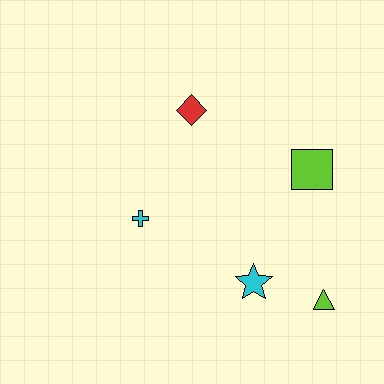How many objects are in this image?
There are 5 objects.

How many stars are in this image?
There is 1 star.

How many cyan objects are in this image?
There are 2 cyan objects.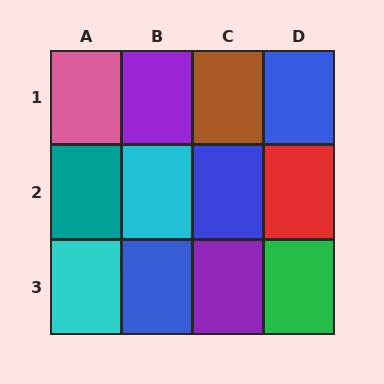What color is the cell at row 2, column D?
Red.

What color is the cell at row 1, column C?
Brown.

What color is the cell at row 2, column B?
Cyan.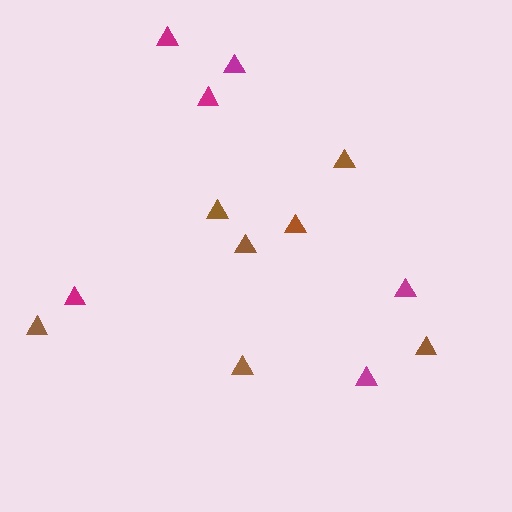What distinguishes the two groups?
There are 2 groups: one group of magenta triangles (6) and one group of brown triangles (7).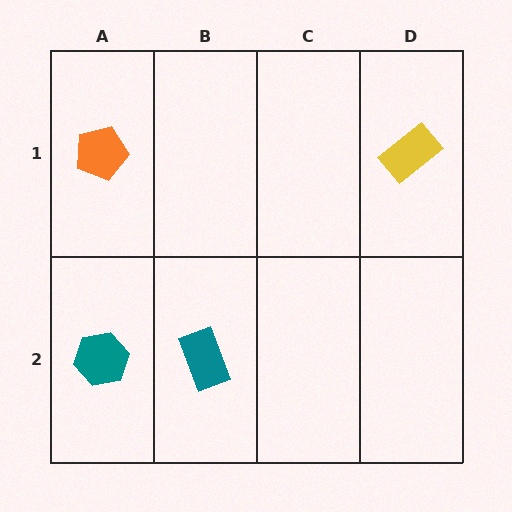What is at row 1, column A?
An orange pentagon.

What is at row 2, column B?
A teal rectangle.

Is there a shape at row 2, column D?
No, that cell is empty.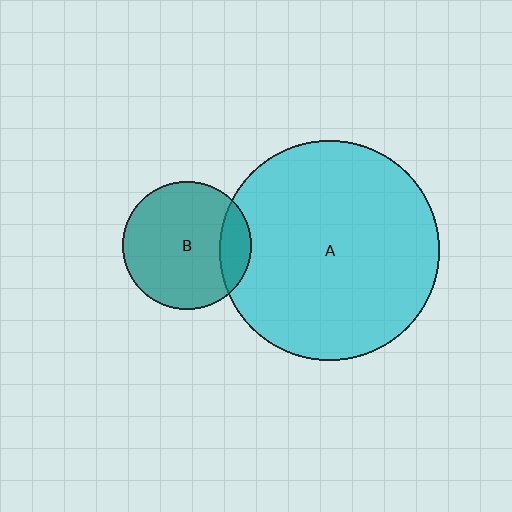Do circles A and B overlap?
Yes.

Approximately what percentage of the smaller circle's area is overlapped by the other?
Approximately 15%.